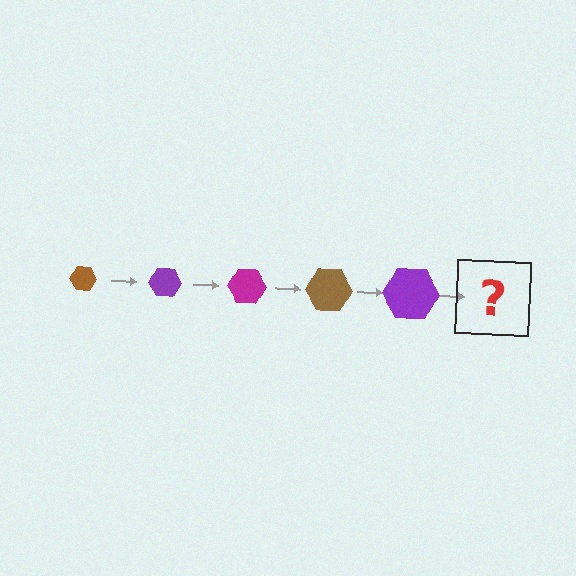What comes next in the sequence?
The next element should be a magenta hexagon, larger than the previous one.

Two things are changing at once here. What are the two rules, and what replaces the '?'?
The two rules are that the hexagon grows larger each step and the color cycles through brown, purple, and magenta. The '?' should be a magenta hexagon, larger than the previous one.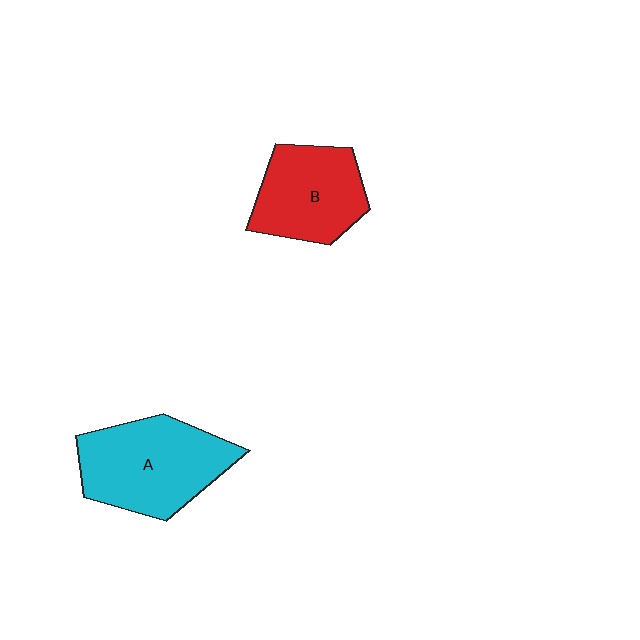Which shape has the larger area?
Shape A (cyan).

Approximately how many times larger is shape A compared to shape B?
Approximately 1.3 times.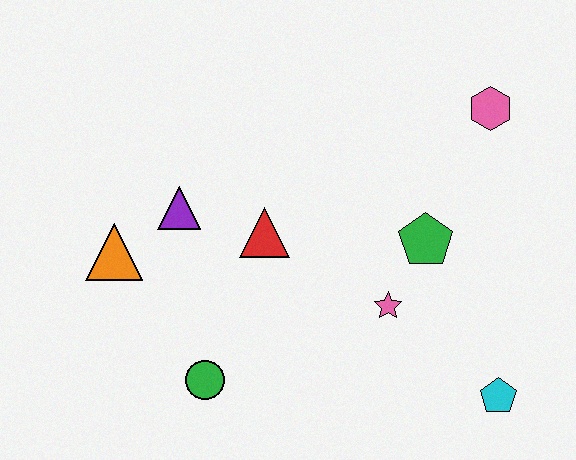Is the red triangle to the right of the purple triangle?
Yes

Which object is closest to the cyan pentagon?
The pink star is closest to the cyan pentagon.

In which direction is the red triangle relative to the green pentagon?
The red triangle is to the left of the green pentagon.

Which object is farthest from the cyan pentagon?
The orange triangle is farthest from the cyan pentagon.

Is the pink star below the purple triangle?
Yes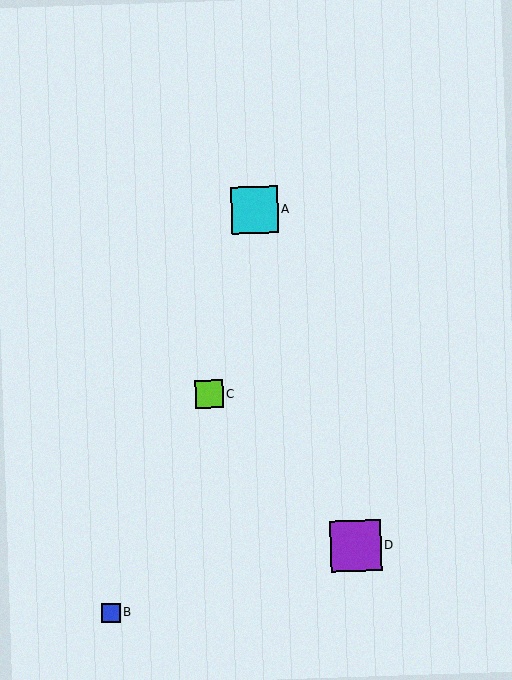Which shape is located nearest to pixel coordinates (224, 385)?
The lime square (labeled C) at (209, 394) is nearest to that location.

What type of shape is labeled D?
Shape D is a purple square.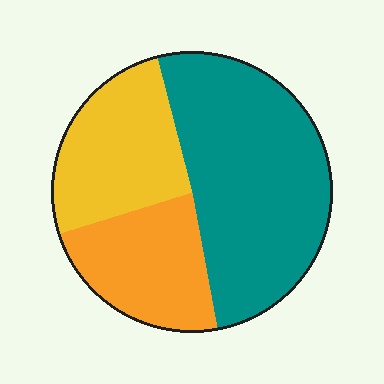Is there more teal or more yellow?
Teal.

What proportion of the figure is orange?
Orange takes up about one quarter (1/4) of the figure.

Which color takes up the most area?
Teal, at roughly 50%.